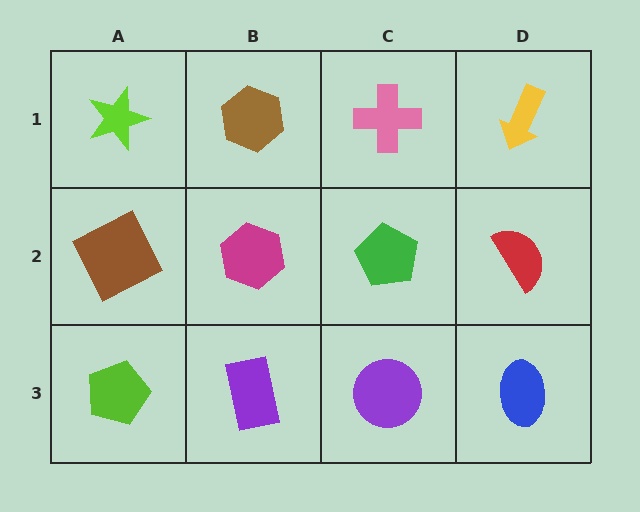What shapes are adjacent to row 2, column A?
A lime star (row 1, column A), a lime pentagon (row 3, column A), a magenta hexagon (row 2, column B).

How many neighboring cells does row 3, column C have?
3.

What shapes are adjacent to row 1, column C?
A green pentagon (row 2, column C), a brown hexagon (row 1, column B), a yellow arrow (row 1, column D).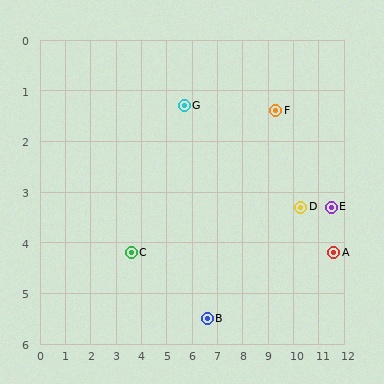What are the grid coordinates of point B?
Point B is at approximately (6.6, 5.5).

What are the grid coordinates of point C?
Point C is at approximately (3.6, 4.2).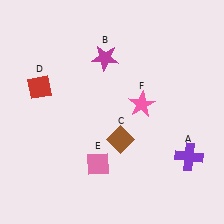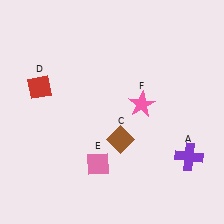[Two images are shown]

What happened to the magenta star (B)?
The magenta star (B) was removed in Image 2. It was in the top-left area of Image 1.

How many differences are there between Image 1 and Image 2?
There is 1 difference between the two images.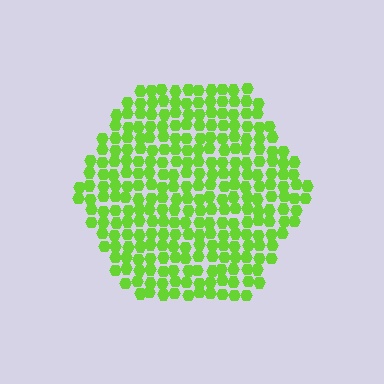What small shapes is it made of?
It is made of small hexagons.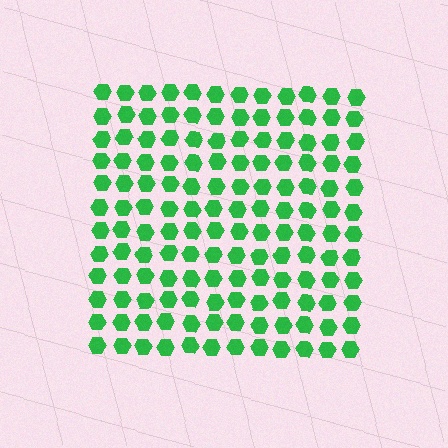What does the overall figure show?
The overall figure shows a square.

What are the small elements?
The small elements are hexagons.